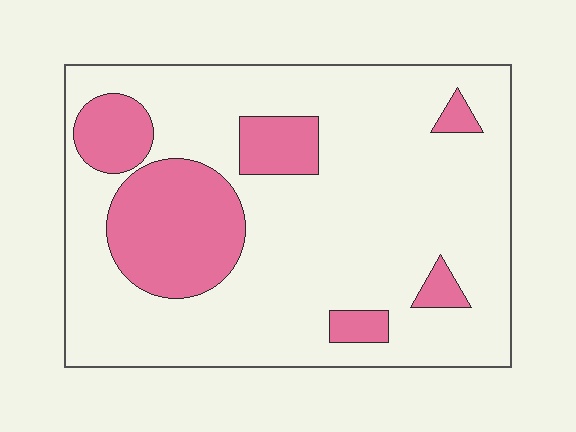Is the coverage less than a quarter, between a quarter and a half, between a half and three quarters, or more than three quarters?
Less than a quarter.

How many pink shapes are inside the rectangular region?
6.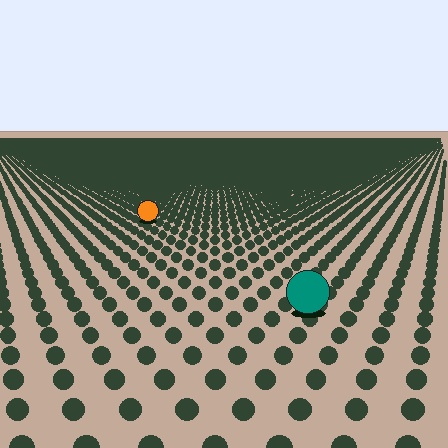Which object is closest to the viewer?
The teal circle is closest. The texture marks near it are larger and more spread out.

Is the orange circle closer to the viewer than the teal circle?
No. The teal circle is closer — you can tell from the texture gradient: the ground texture is coarser near it.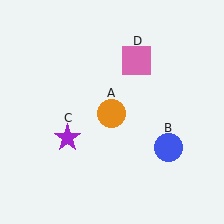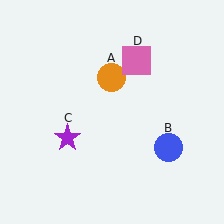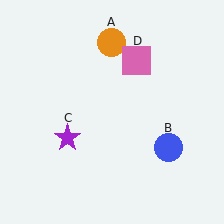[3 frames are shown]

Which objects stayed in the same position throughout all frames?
Blue circle (object B) and purple star (object C) and pink square (object D) remained stationary.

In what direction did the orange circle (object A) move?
The orange circle (object A) moved up.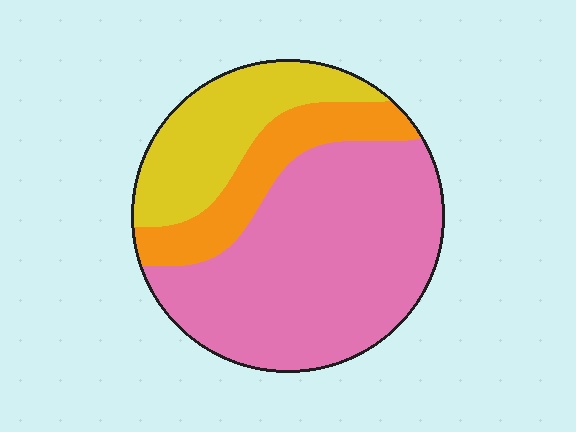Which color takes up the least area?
Orange, at roughly 20%.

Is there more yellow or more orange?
Yellow.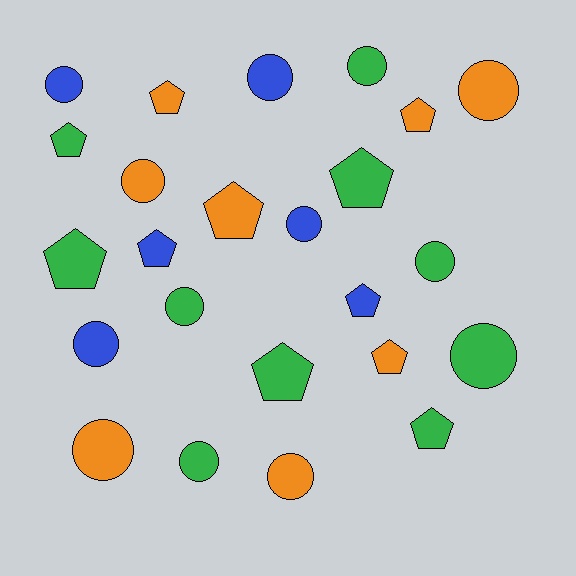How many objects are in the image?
There are 24 objects.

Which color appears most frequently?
Green, with 10 objects.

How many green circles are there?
There are 5 green circles.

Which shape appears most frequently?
Circle, with 13 objects.